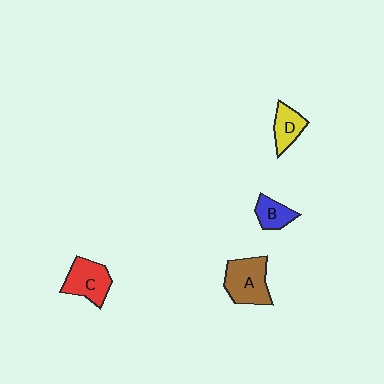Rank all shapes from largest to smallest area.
From largest to smallest: A (brown), C (red), D (yellow), B (blue).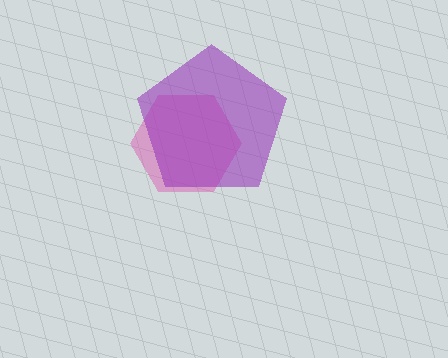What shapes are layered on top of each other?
The layered shapes are: a pink hexagon, a purple pentagon.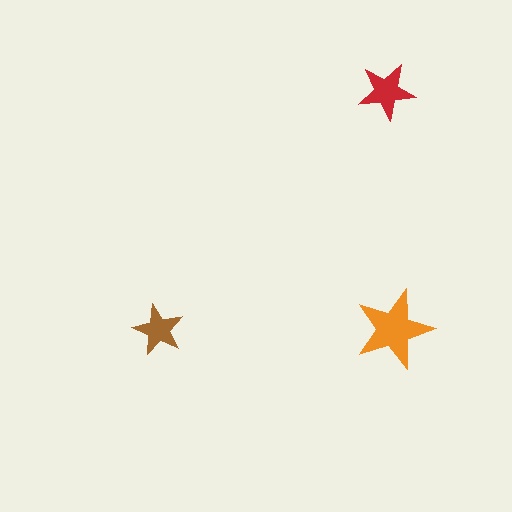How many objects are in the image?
There are 3 objects in the image.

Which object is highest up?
The red star is topmost.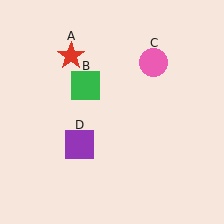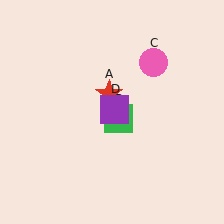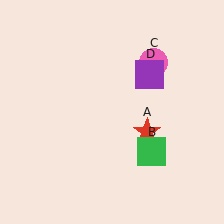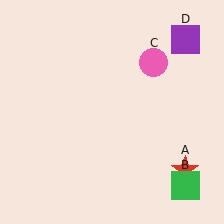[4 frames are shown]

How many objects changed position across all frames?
3 objects changed position: red star (object A), green square (object B), purple square (object D).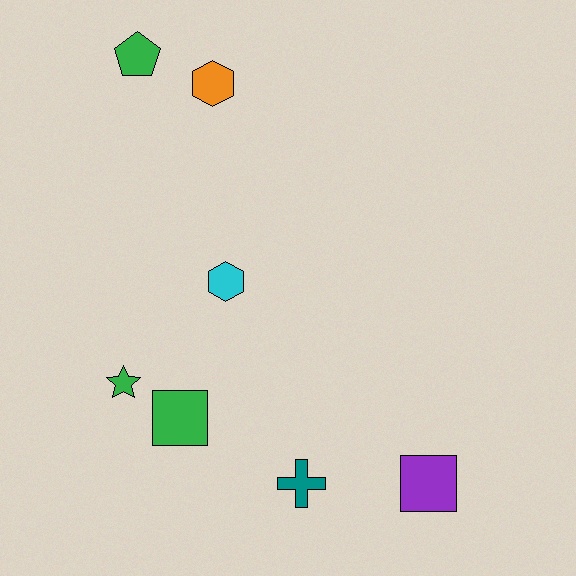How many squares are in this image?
There are 2 squares.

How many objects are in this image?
There are 7 objects.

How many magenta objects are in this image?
There are no magenta objects.